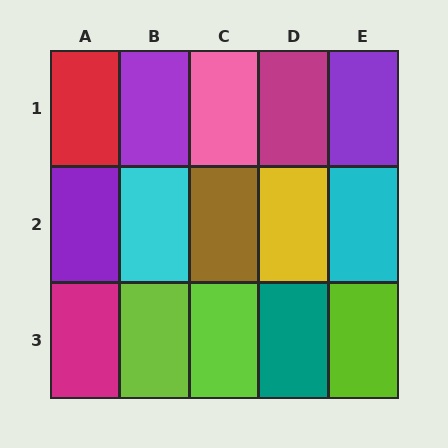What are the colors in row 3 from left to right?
Magenta, lime, lime, teal, lime.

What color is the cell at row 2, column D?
Yellow.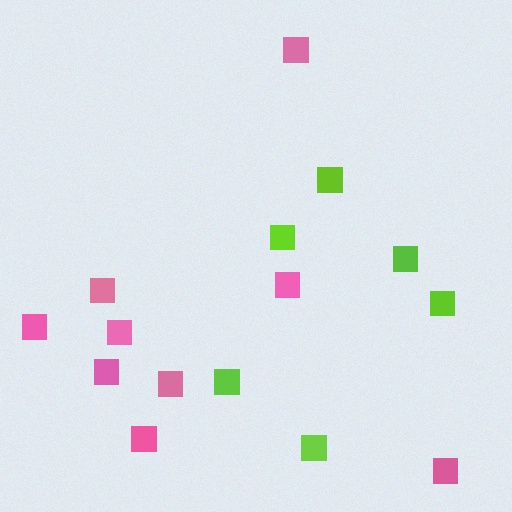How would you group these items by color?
There are 2 groups: one group of lime squares (6) and one group of pink squares (9).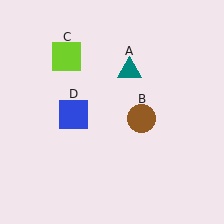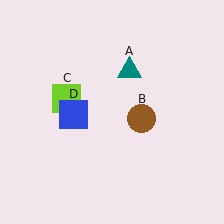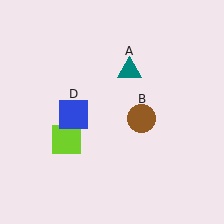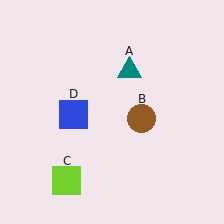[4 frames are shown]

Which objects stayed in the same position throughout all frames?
Teal triangle (object A) and brown circle (object B) and blue square (object D) remained stationary.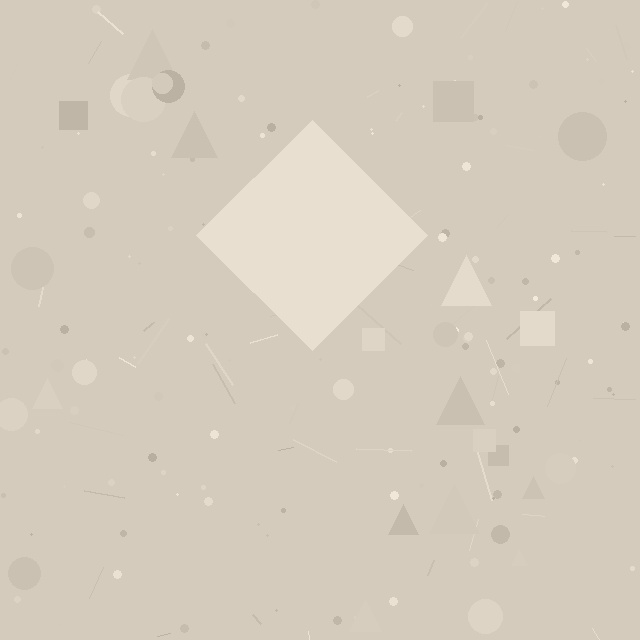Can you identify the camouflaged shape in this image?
The camouflaged shape is a diamond.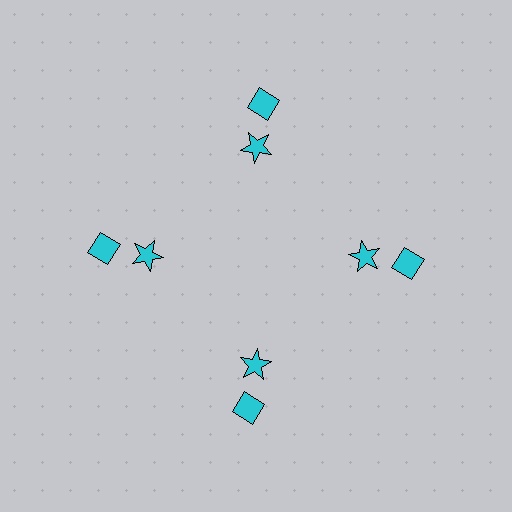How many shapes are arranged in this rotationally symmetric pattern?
There are 8 shapes, arranged in 4 groups of 2.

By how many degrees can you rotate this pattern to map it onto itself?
The pattern maps onto itself every 90 degrees of rotation.